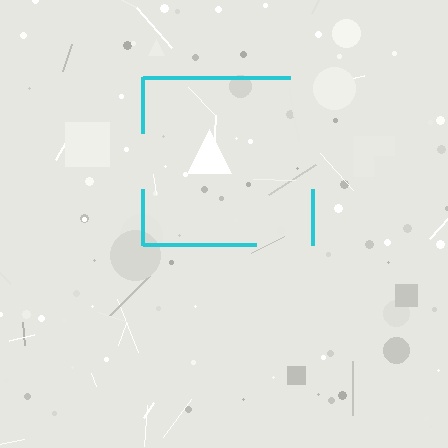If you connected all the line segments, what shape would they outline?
They would outline a square.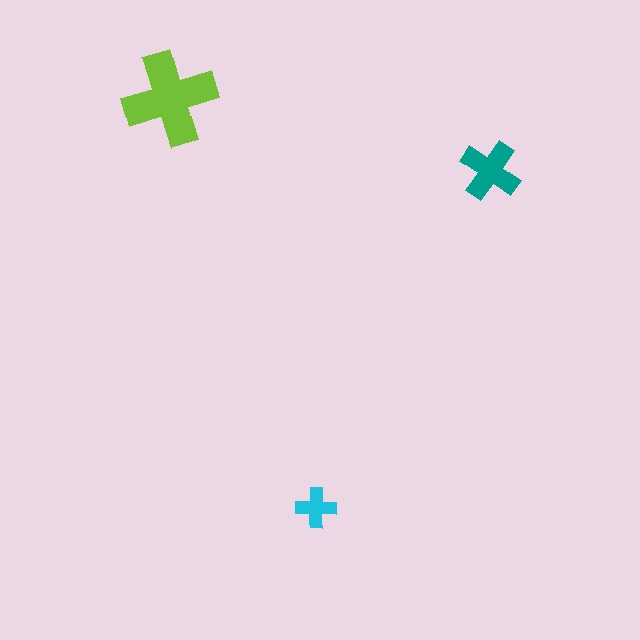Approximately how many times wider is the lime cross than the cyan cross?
About 2.5 times wider.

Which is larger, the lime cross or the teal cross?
The lime one.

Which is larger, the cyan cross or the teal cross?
The teal one.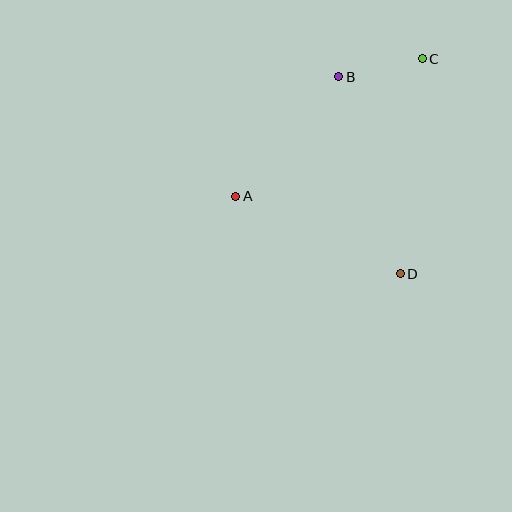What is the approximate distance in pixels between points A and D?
The distance between A and D is approximately 182 pixels.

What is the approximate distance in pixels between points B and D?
The distance between B and D is approximately 206 pixels.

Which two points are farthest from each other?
Points A and C are farthest from each other.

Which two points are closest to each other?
Points B and C are closest to each other.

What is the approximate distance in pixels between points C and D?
The distance between C and D is approximately 216 pixels.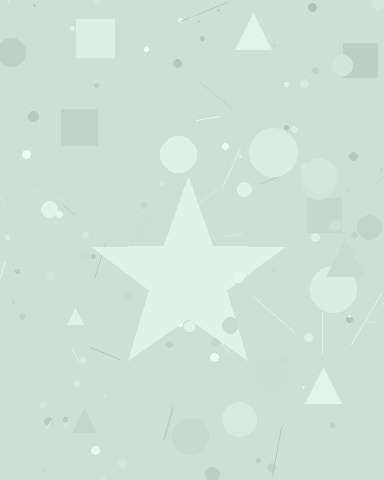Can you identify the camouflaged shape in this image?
The camouflaged shape is a star.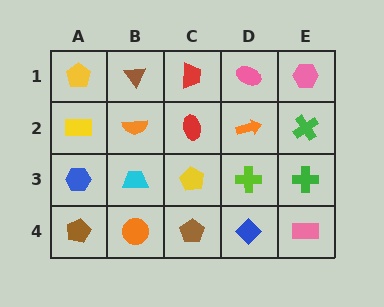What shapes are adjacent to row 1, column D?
An orange arrow (row 2, column D), a red trapezoid (row 1, column C), a pink hexagon (row 1, column E).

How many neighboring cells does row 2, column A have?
3.